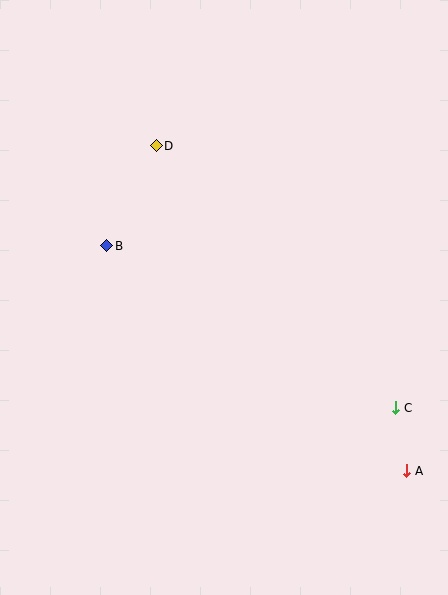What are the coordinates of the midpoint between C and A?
The midpoint between C and A is at (401, 439).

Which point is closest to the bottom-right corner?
Point A is closest to the bottom-right corner.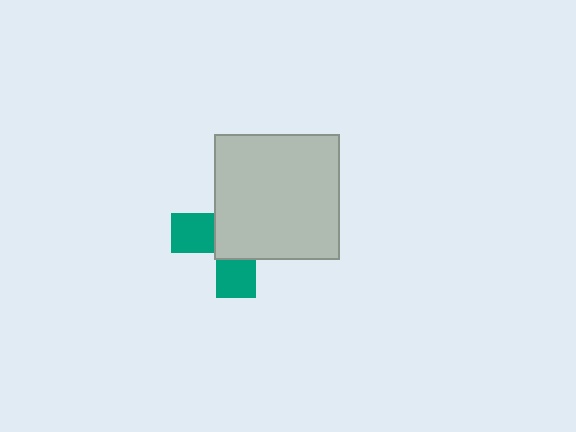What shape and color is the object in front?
The object in front is a light gray square.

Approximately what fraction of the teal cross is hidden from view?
Roughly 64% of the teal cross is hidden behind the light gray square.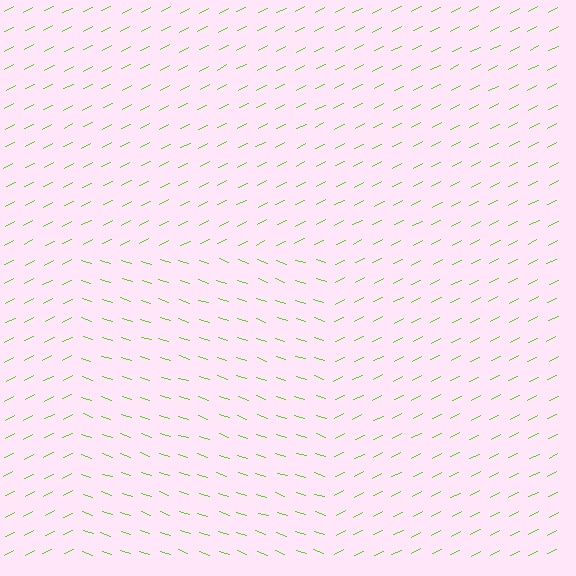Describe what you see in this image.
The image is filled with small lime line segments. A rectangle region in the image has lines oriented differently from the surrounding lines, creating a visible texture boundary.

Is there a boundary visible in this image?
Yes, there is a texture boundary formed by a change in line orientation.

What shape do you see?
I see a rectangle.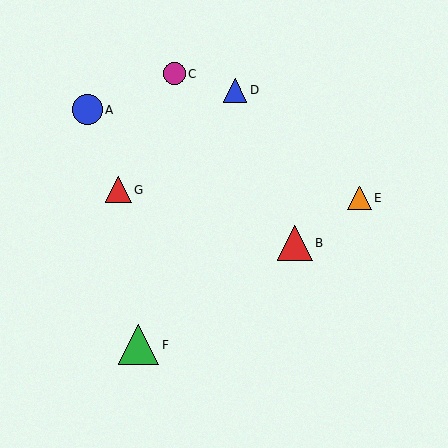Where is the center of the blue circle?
The center of the blue circle is at (87, 110).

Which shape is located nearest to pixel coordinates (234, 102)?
The blue triangle (labeled D) at (235, 90) is nearest to that location.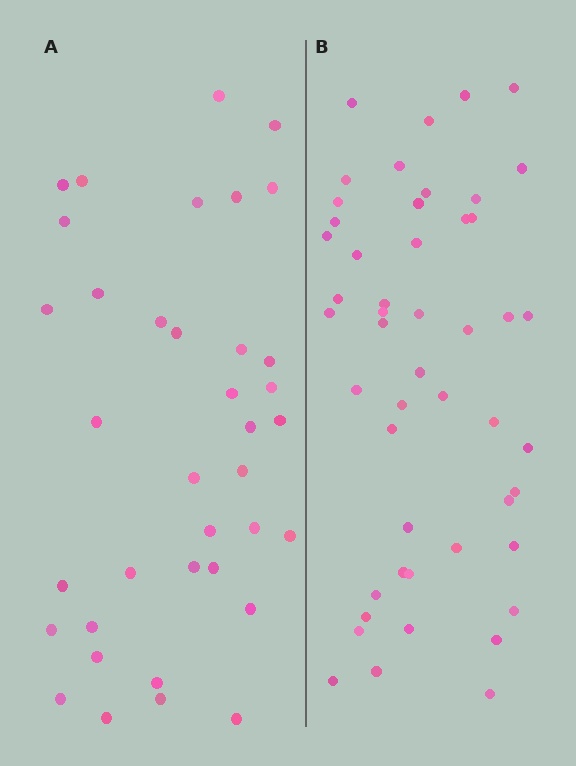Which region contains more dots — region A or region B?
Region B (the right region) has more dots.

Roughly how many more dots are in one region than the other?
Region B has roughly 12 or so more dots than region A.